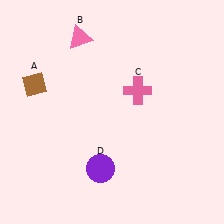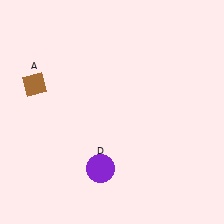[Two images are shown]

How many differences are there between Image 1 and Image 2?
There are 2 differences between the two images.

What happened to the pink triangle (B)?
The pink triangle (B) was removed in Image 2. It was in the top-left area of Image 1.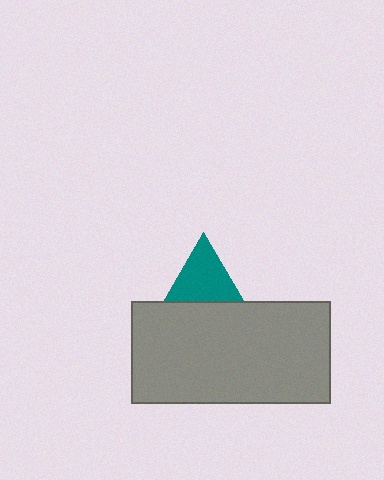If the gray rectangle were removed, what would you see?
You would see the complete teal triangle.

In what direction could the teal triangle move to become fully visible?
The teal triangle could move up. That would shift it out from behind the gray rectangle entirely.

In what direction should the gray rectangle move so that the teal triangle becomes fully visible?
The gray rectangle should move down. That is the shortest direction to clear the overlap and leave the teal triangle fully visible.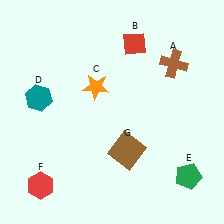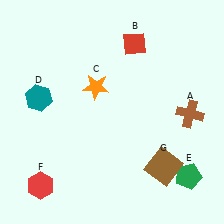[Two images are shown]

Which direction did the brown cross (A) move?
The brown cross (A) moved down.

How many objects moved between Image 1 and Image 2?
2 objects moved between the two images.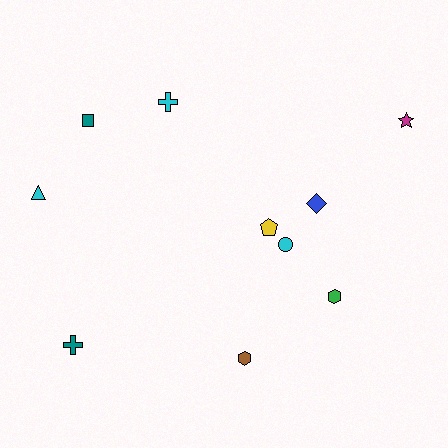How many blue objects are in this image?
There is 1 blue object.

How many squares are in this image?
There is 1 square.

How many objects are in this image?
There are 10 objects.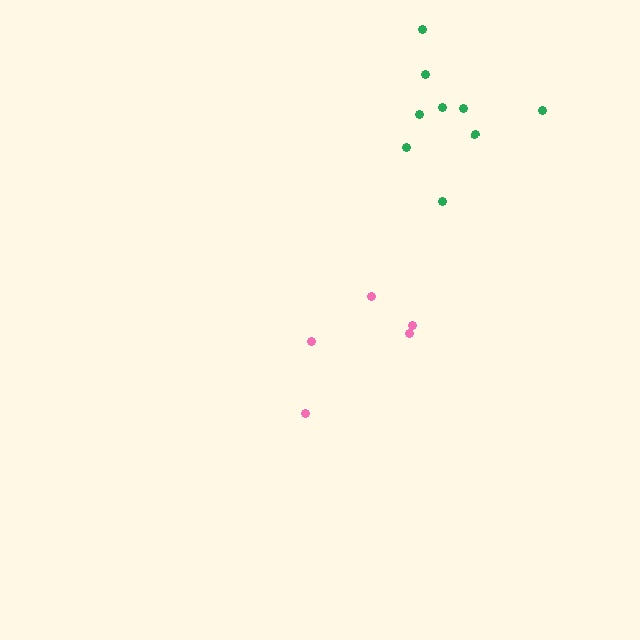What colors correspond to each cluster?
The clusters are colored: green, pink.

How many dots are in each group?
Group 1: 9 dots, Group 2: 5 dots (14 total).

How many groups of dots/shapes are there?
There are 2 groups.